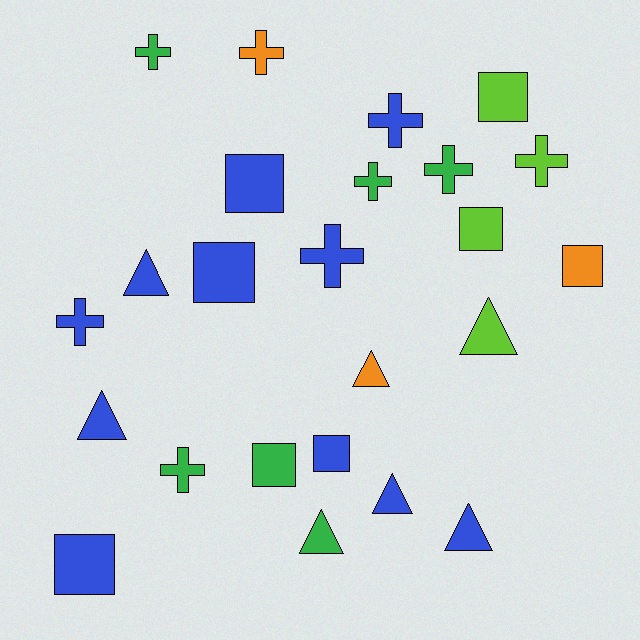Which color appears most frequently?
Blue, with 11 objects.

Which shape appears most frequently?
Cross, with 9 objects.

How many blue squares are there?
There are 4 blue squares.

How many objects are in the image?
There are 24 objects.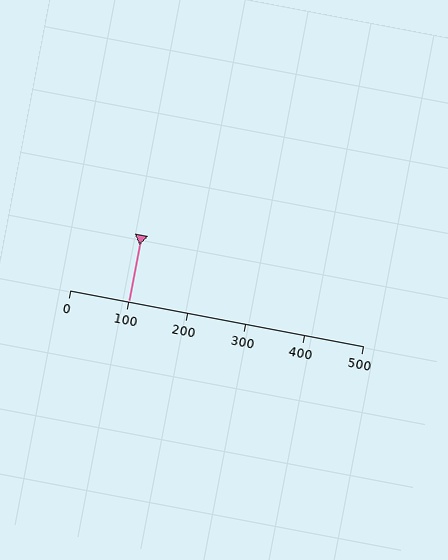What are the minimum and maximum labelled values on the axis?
The axis runs from 0 to 500.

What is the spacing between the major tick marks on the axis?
The major ticks are spaced 100 apart.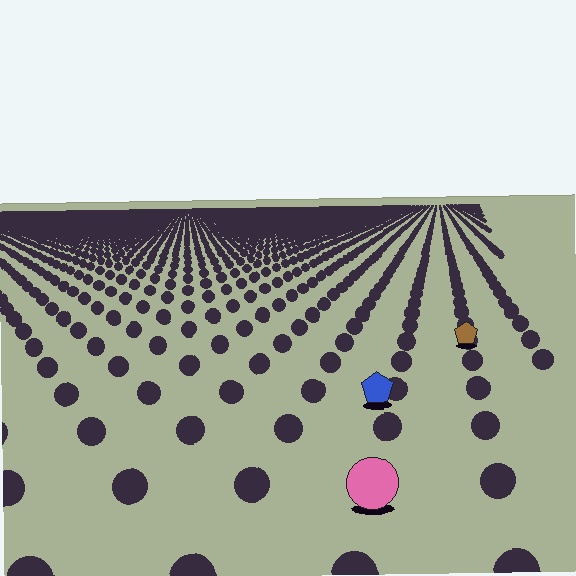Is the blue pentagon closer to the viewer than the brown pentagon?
Yes. The blue pentagon is closer — you can tell from the texture gradient: the ground texture is coarser near it.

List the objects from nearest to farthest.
From nearest to farthest: the pink circle, the blue pentagon, the brown pentagon.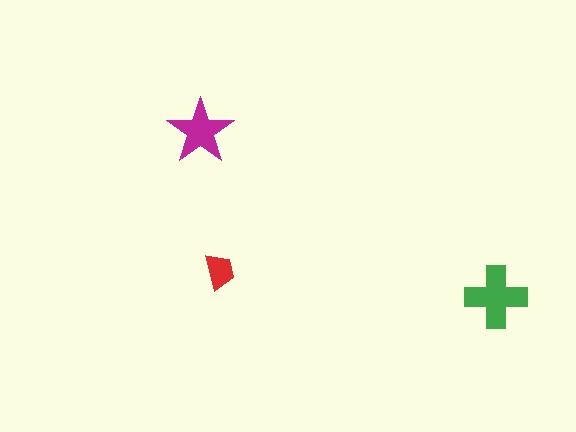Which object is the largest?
The green cross.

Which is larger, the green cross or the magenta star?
The green cross.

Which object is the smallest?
The red trapezoid.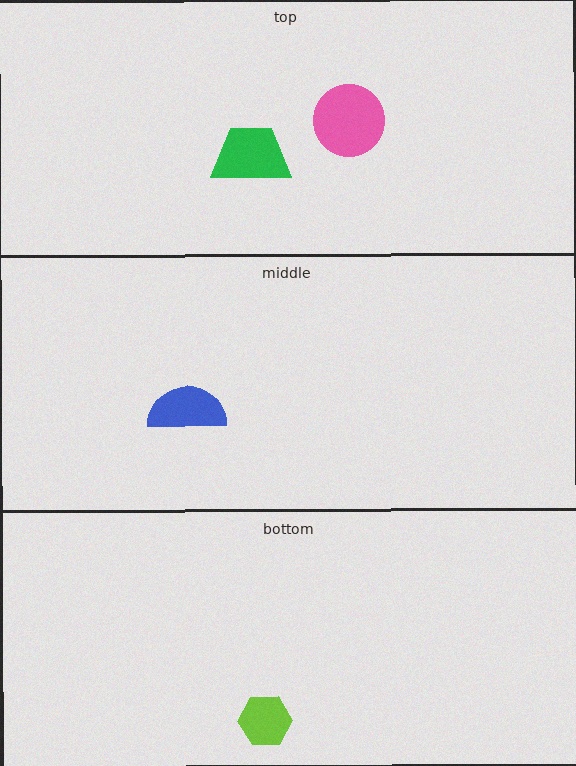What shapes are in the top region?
The green trapezoid, the pink circle.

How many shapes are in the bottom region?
1.